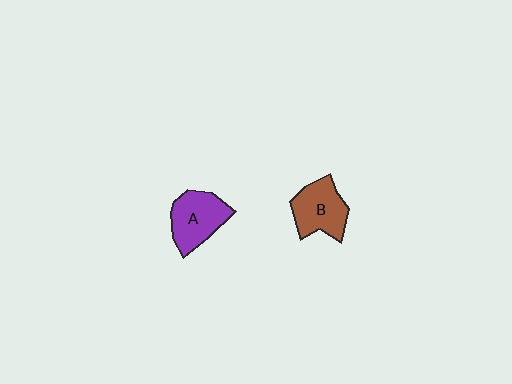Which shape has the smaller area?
Shape B (brown).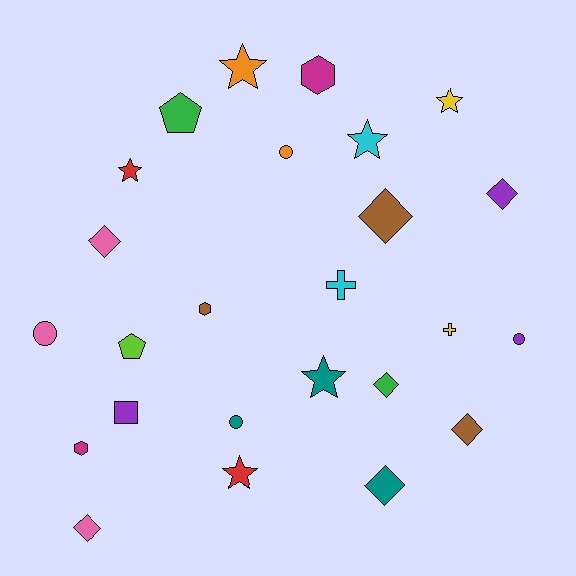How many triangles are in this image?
There are no triangles.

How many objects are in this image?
There are 25 objects.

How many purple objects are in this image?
There are 3 purple objects.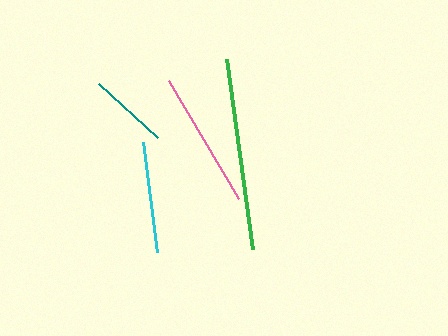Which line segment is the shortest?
The teal line is the shortest at approximately 80 pixels.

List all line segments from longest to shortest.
From longest to shortest: green, pink, cyan, teal.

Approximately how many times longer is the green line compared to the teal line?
The green line is approximately 2.4 times the length of the teal line.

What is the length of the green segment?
The green segment is approximately 191 pixels long.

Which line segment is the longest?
The green line is the longest at approximately 191 pixels.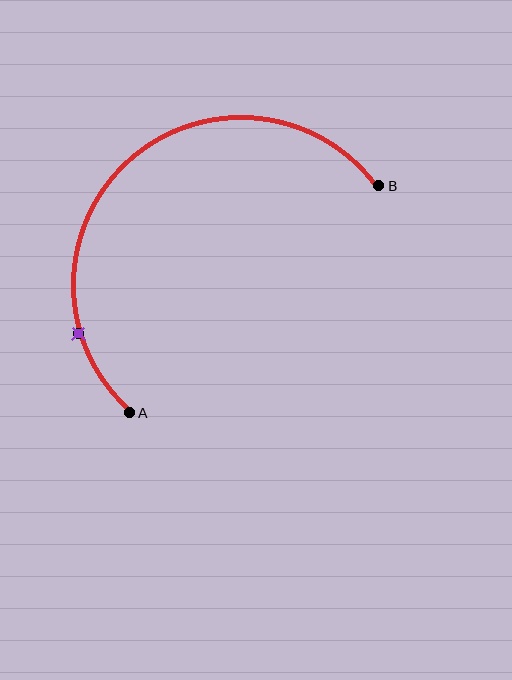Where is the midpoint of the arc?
The arc midpoint is the point on the curve farthest from the straight line joining A and B. It sits above and to the left of that line.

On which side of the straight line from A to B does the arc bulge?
The arc bulges above and to the left of the straight line connecting A and B.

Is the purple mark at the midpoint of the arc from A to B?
No. The purple mark lies on the arc but is closer to endpoint A. The arc midpoint would be at the point on the curve equidistant along the arc from both A and B.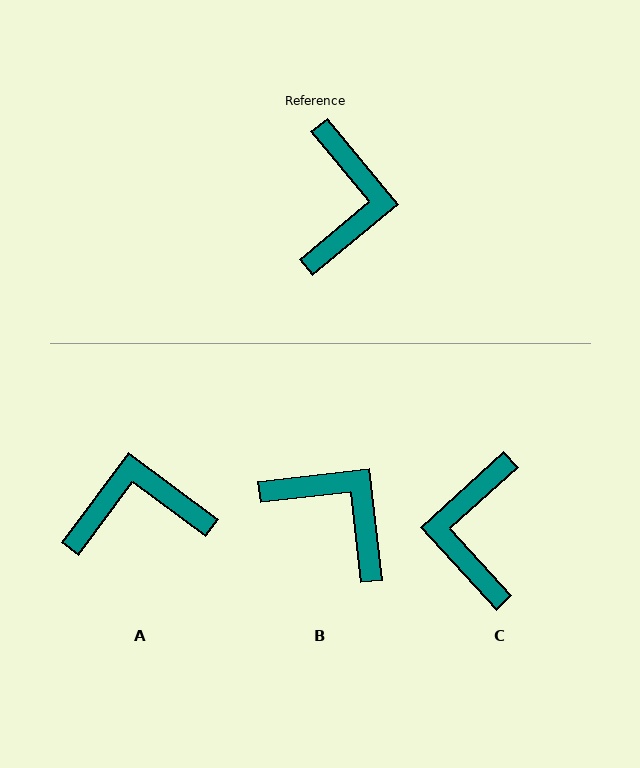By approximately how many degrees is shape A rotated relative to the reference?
Approximately 104 degrees counter-clockwise.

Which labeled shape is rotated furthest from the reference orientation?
C, about 178 degrees away.